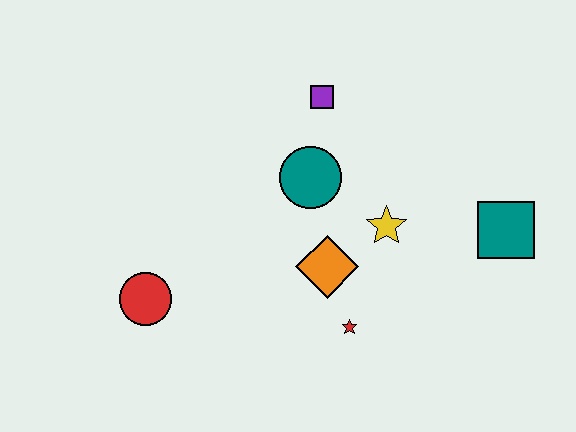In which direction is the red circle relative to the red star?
The red circle is to the left of the red star.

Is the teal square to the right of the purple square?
Yes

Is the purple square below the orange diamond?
No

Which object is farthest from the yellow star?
The red circle is farthest from the yellow star.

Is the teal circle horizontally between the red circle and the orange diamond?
Yes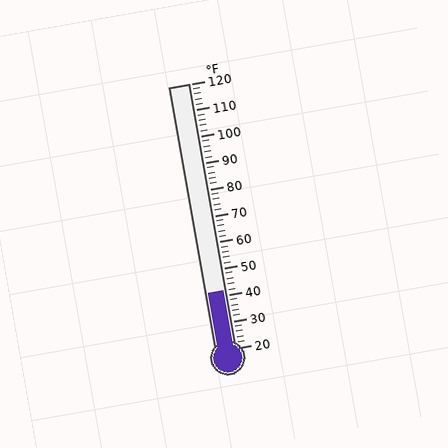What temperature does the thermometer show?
The thermometer shows approximately 42°F.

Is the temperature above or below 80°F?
The temperature is below 80°F.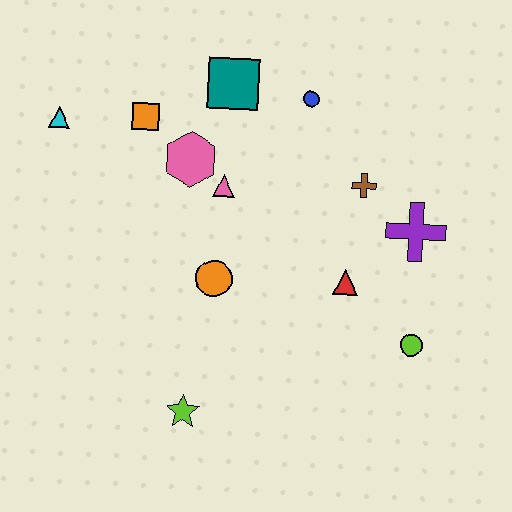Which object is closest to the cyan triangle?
The orange square is closest to the cyan triangle.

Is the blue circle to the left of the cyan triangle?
No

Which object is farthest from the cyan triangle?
The lime circle is farthest from the cyan triangle.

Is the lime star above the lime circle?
No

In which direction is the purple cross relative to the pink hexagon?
The purple cross is to the right of the pink hexagon.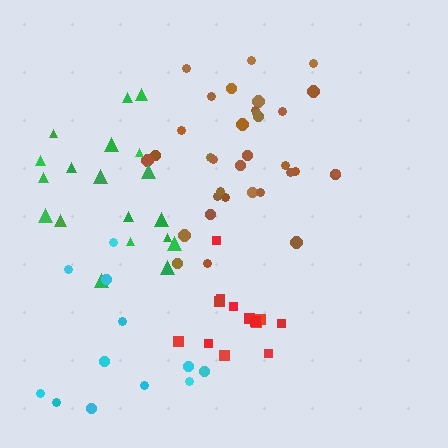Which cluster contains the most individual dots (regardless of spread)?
Brown (34).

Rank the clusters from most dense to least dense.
red, brown, green, cyan.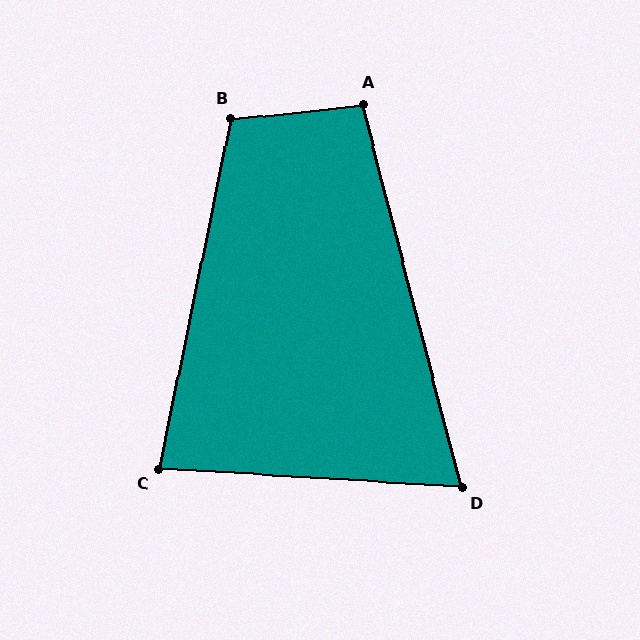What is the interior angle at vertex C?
Approximately 82 degrees (acute).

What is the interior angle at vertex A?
Approximately 98 degrees (obtuse).